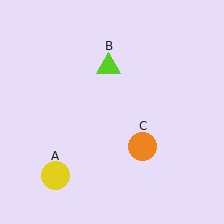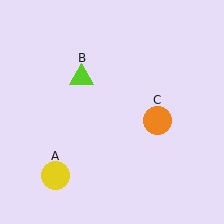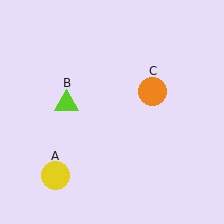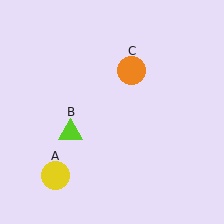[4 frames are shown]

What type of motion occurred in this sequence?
The lime triangle (object B), orange circle (object C) rotated counterclockwise around the center of the scene.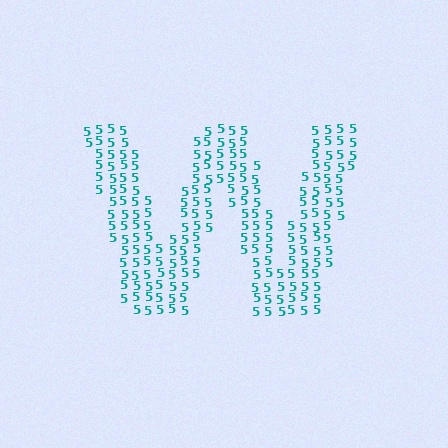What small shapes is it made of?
It is made of small digit 5's.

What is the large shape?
The large shape is the letter W.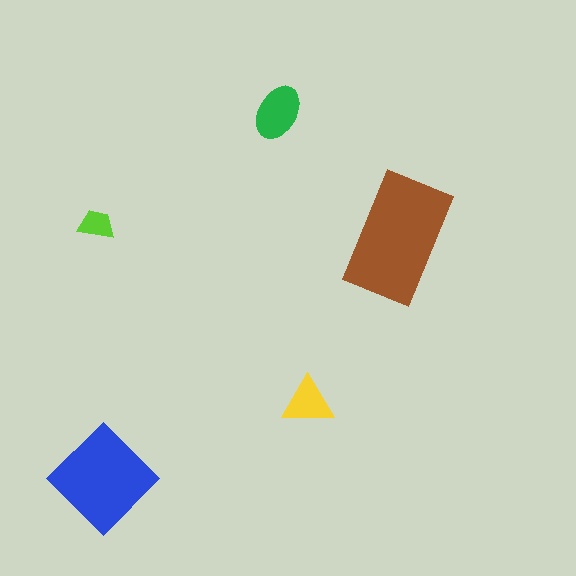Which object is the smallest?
The lime trapezoid.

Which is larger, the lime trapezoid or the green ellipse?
The green ellipse.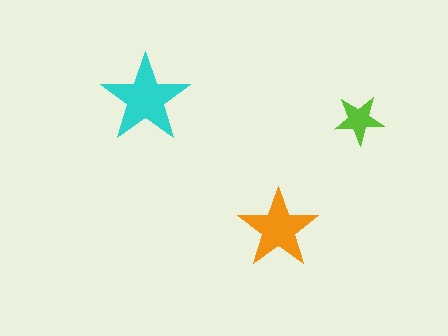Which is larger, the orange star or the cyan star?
The cyan one.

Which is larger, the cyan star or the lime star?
The cyan one.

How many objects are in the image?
There are 3 objects in the image.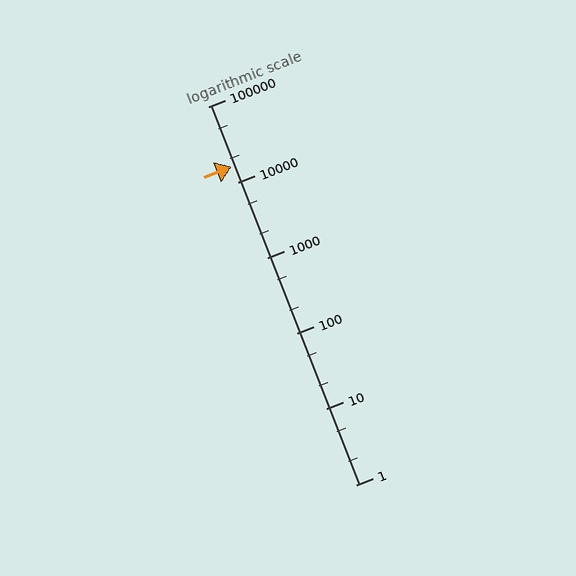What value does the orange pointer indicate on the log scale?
The pointer indicates approximately 16000.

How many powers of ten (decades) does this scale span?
The scale spans 5 decades, from 1 to 100000.